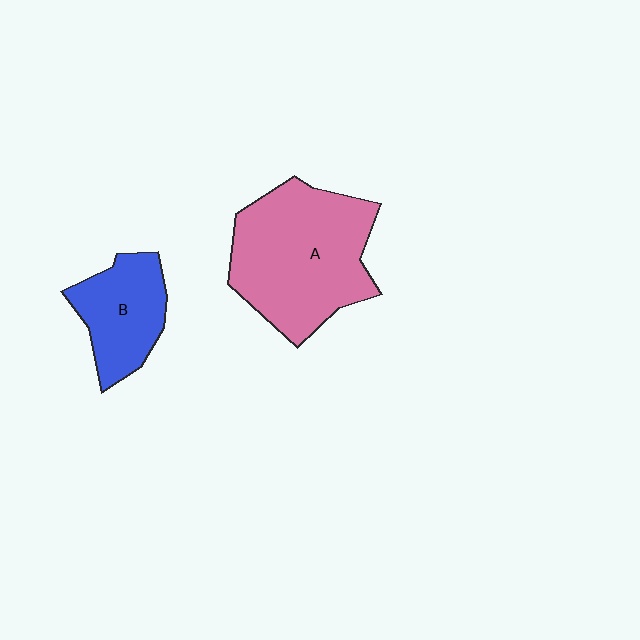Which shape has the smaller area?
Shape B (blue).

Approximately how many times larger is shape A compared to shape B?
Approximately 2.0 times.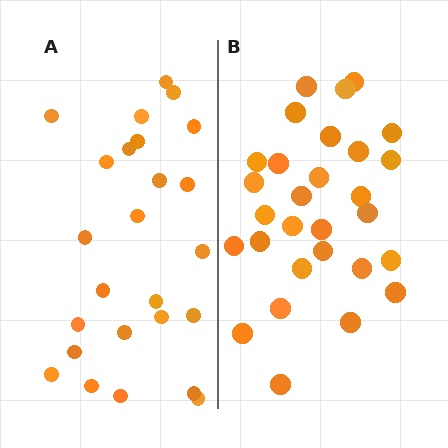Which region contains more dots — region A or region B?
Region B (the right region) has more dots.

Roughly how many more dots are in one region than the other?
Region B has about 4 more dots than region A.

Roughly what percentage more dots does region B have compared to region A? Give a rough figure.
About 15% more.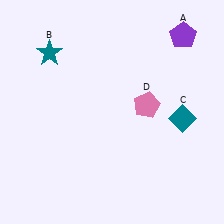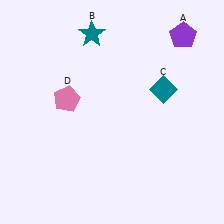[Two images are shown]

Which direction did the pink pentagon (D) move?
The pink pentagon (D) moved left.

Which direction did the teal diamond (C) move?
The teal diamond (C) moved up.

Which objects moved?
The objects that moved are: the teal star (B), the teal diamond (C), the pink pentagon (D).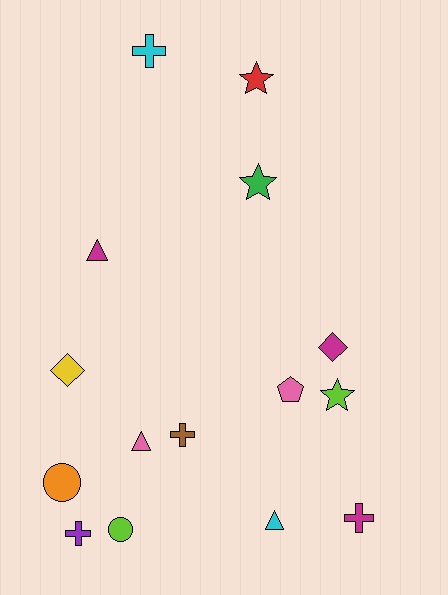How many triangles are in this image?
There are 3 triangles.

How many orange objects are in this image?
There is 1 orange object.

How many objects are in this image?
There are 15 objects.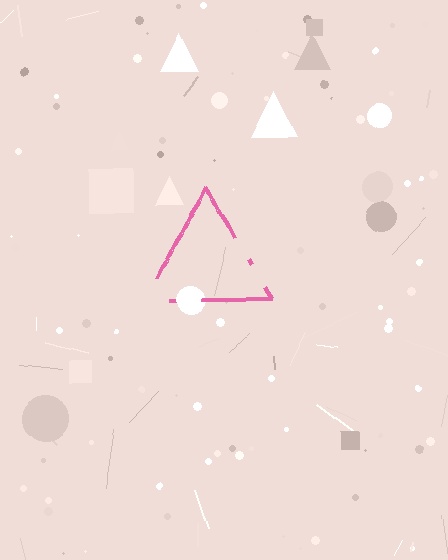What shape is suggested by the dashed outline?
The dashed outline suggests a triangle.